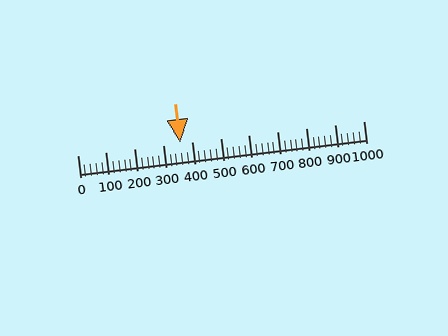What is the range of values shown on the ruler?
The ruler shows values from 0 to 1000.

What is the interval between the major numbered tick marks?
The major tick marks are spaced 100 units apart.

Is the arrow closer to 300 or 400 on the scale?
The arrow is closer to 400.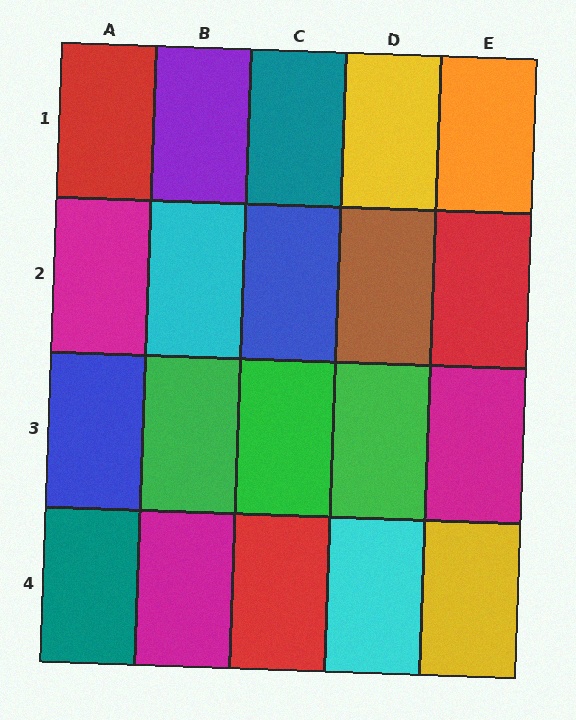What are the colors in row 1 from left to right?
Red, purple, teal, yellow, orange.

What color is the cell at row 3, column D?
Green.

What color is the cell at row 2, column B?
Cyan.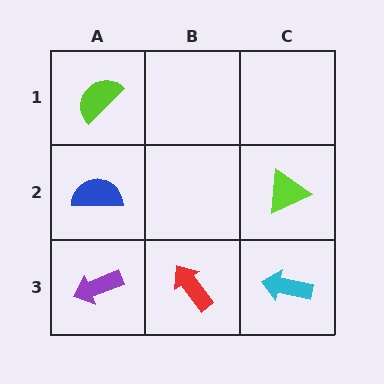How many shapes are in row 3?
3 shapes.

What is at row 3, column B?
A red arrow.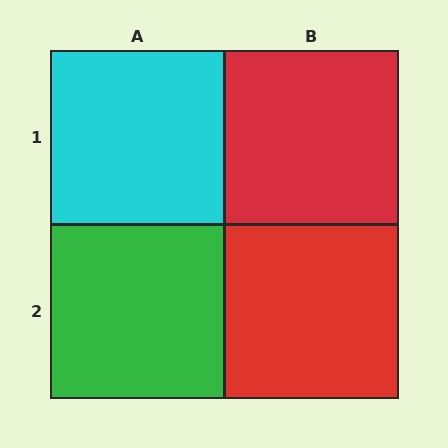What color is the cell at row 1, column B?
Red.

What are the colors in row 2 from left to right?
Green, red.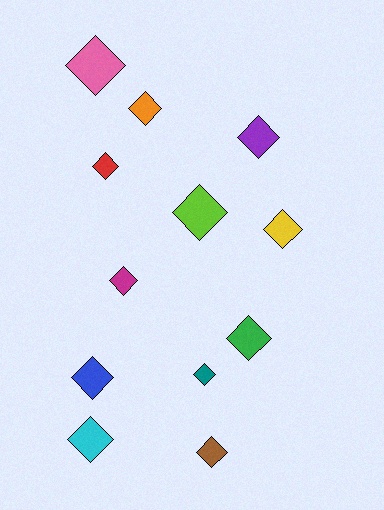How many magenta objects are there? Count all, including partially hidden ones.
There is 1 magenta object.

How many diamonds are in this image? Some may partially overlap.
There are 12 diamonds.